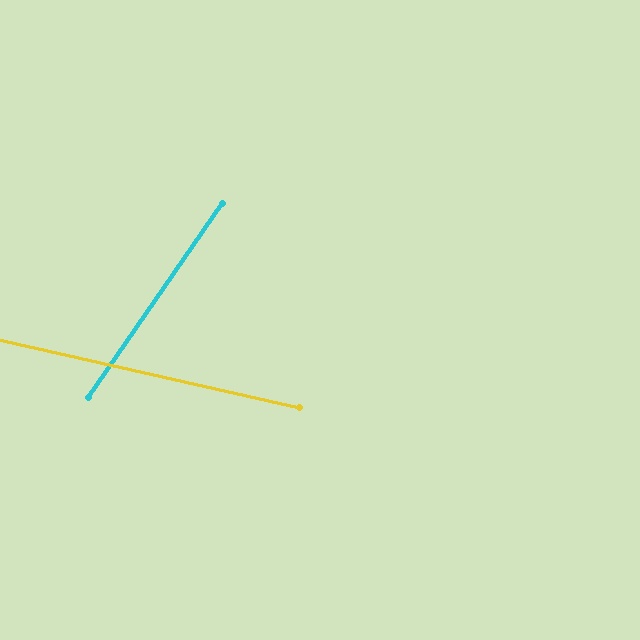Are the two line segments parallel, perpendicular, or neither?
Neither parallel nor perpendicular — they differ by about 68°.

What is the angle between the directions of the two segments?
Approximately 68 degrees.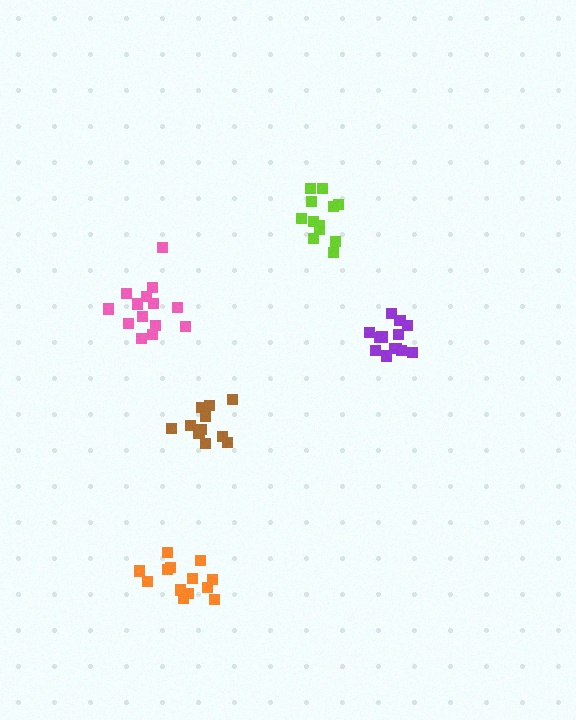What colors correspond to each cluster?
The clusters are colored: pink, orange, lime, purple, brown.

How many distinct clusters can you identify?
There are 5 distinct clusters.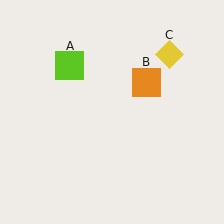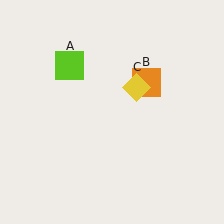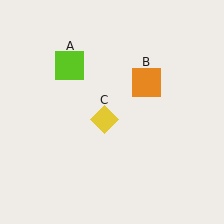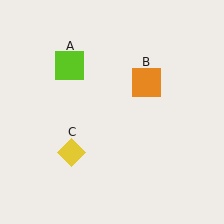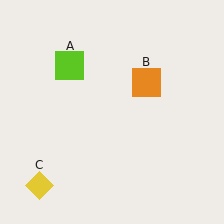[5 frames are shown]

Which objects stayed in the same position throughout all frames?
Lime square (object A) and orange square (object B) remained stationary.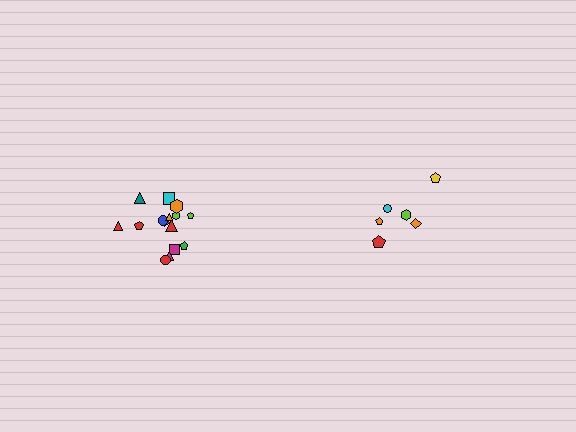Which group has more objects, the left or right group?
The left group.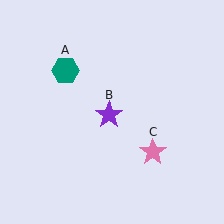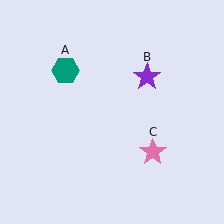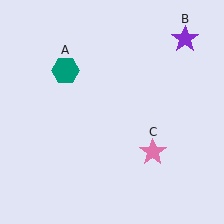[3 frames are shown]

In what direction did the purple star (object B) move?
The purple star (object B) moved up and to the right.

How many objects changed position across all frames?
1 object changed position: purple star (object B).